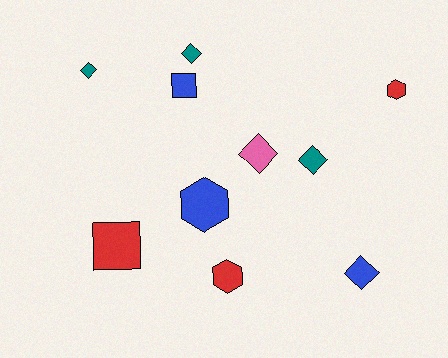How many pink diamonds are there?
There is 1 pink diamond.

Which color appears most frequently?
Blue, with 3 objects.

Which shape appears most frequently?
Diamond, with 5 objects.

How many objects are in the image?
There are 10 objects.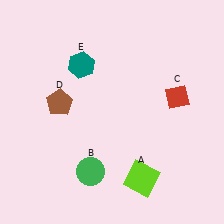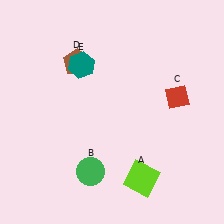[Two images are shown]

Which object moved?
The brown pentagon (D) moved up.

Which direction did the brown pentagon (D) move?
The brown pentagon (D) moved up.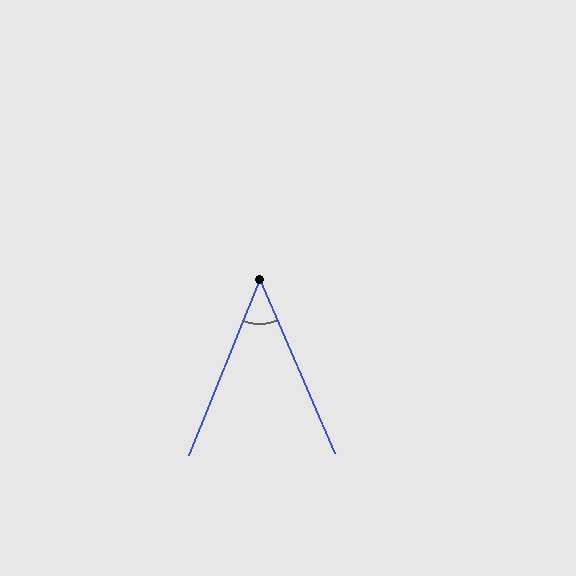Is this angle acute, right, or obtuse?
It is acute.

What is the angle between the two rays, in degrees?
Approximately 46 degrees.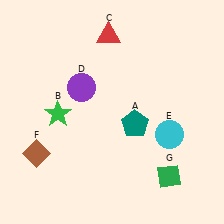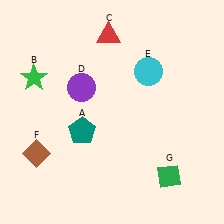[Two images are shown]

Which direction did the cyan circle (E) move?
The cyan circle (E) moved up.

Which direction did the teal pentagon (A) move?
The teal pentagon (A) moved left.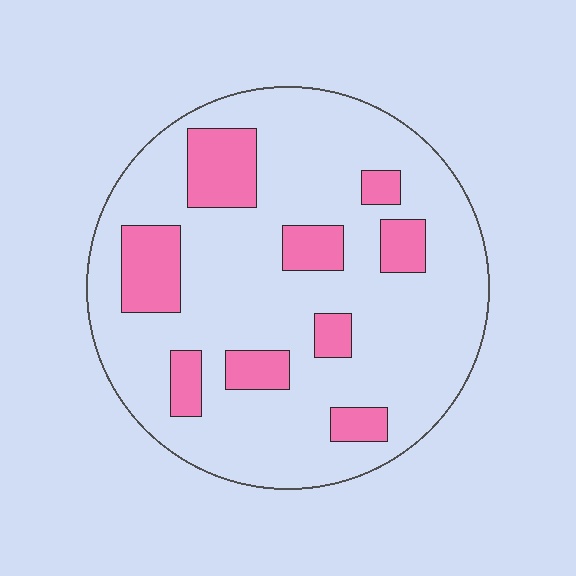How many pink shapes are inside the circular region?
9.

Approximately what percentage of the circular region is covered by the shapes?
Approximately 20%.